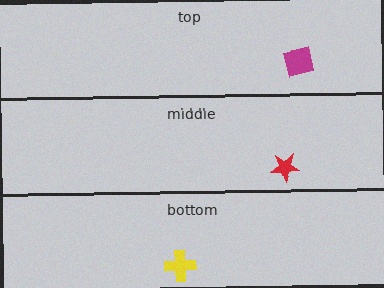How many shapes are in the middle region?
1.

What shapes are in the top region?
The magenta square.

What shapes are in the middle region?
The red star.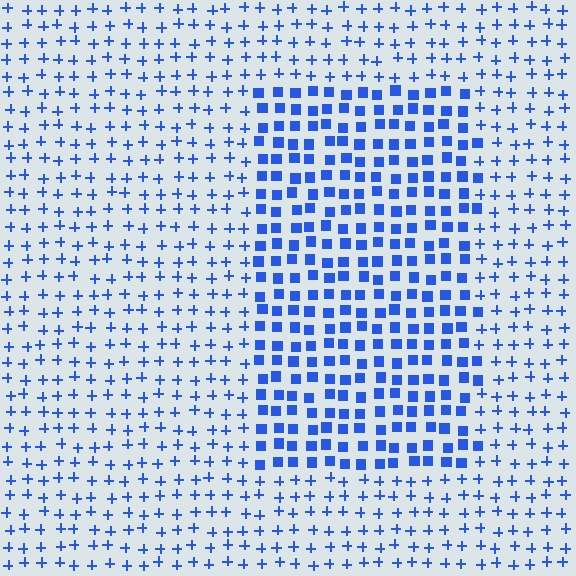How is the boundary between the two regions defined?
The boundary is defined by a change in element shape: squares inside vs. plus signs outside. All elements share the same color and spacing.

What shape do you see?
I see a rectangle.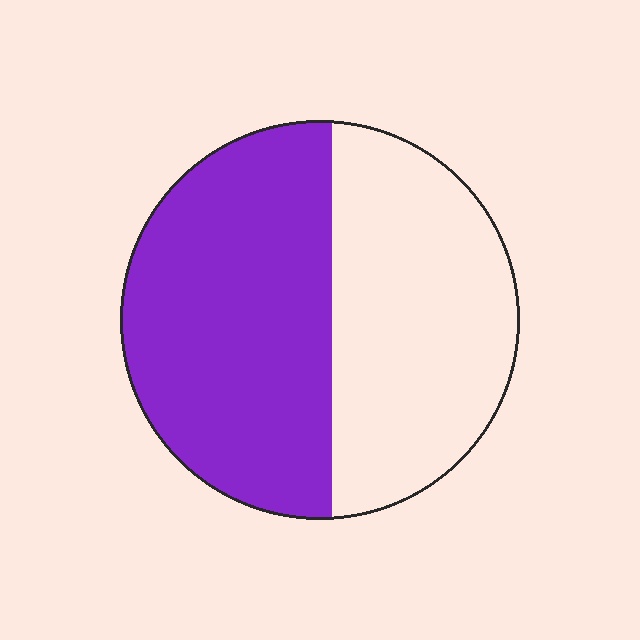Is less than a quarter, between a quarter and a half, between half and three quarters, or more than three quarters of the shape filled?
Between half and three quarters.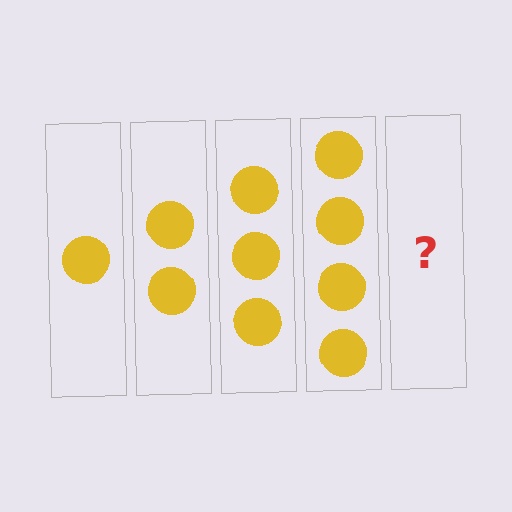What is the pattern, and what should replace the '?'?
The pattern is that each step adds one more circle. The '?' should be 5 circles.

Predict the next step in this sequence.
The next step is 5 circles.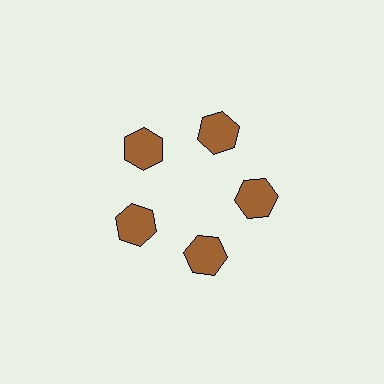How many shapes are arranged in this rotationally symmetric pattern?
There are 5 shapes, arranged in 5 groups of 1.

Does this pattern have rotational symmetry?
Yes, this pattern has 5-fold rotational symmetry. It looks the same after rotating 72 degrees around the center.